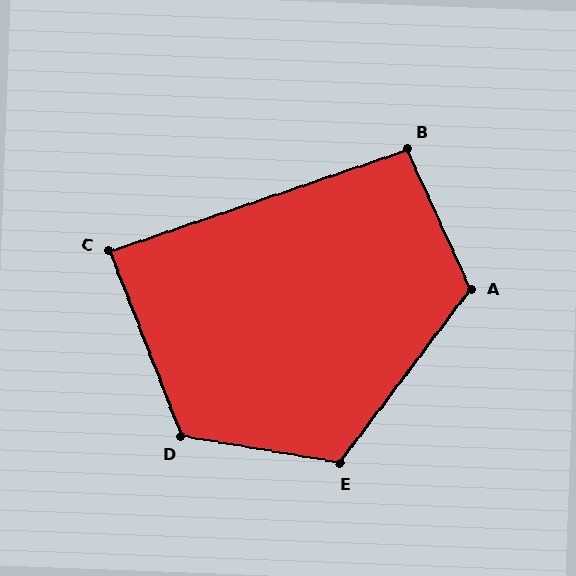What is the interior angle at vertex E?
Approximately 117 degrees (obtuse).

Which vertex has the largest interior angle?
D, at approximately 121 degrees.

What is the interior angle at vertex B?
Approximately 96 degrees (obtuse).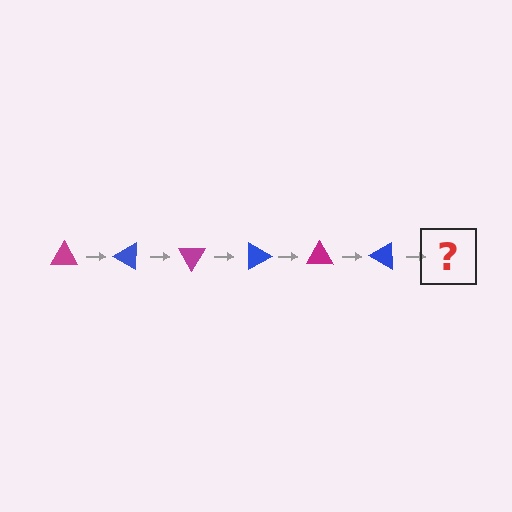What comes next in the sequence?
The next element should be a magenta triangle, rotated 180 degrees from the start.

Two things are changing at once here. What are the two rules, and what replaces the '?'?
The two rules are that it rotates 30 degrees each step and the color cycles through magenta and blue. The '?' should be a magenta triangle, rotated 180 degrees from the start.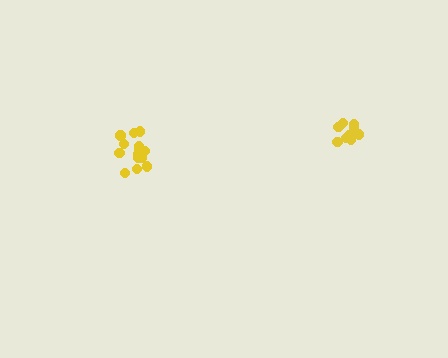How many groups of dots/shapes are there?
There are 2 groups.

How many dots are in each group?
Group 1: 10 dots, Group 2: 14 dots (24 total).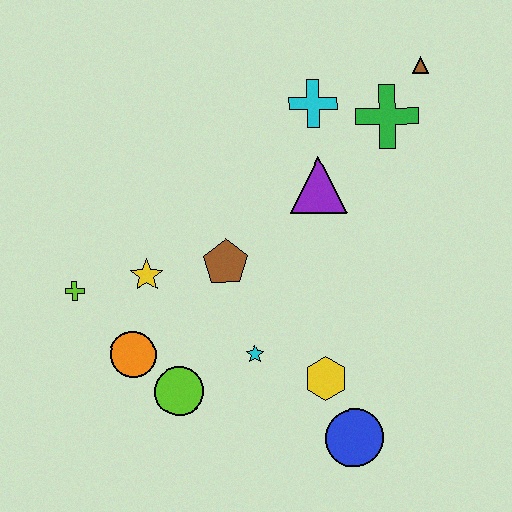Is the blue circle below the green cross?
Yes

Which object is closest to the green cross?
The brown triangle is closest to the green cross.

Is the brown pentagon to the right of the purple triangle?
No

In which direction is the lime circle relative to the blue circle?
The lime circle is to the left of the blue circle.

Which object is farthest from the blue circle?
The brown triangle is farthest from the blue circle.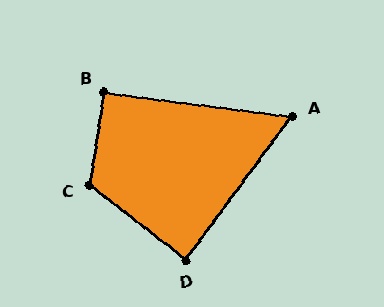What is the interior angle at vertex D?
Approximately 89 degrees (approximately right).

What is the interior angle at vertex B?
Approximately 91 degrees (approximately right).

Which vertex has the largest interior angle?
C, at approximately 119 degrees.